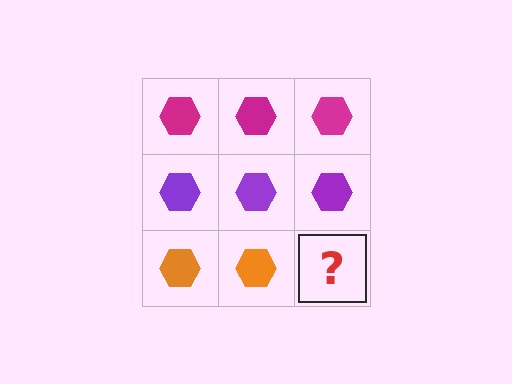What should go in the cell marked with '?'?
The missing cell should contain an orange hexagon.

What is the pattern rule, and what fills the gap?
The rule is that each row has a consistent color. The gap should be filled with an orange hexagon.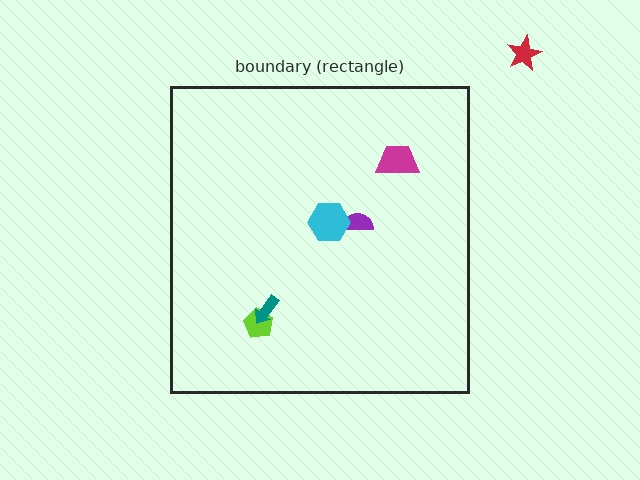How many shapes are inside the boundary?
5 inside, 1 outside.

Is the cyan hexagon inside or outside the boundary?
Inside.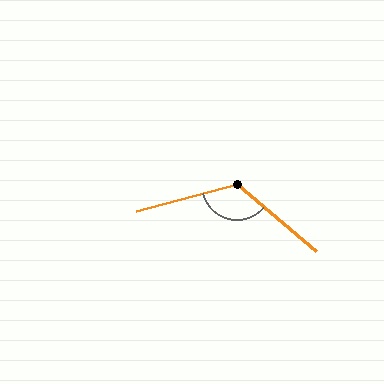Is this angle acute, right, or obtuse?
It is obtuse.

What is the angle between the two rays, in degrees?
Approximately 125 degrees.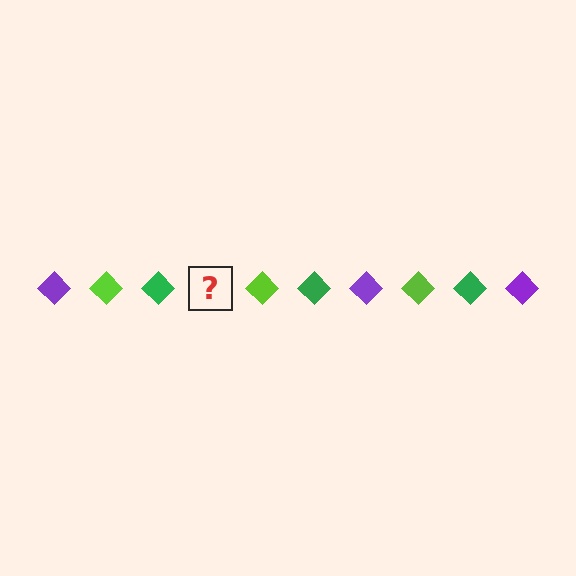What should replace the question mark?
The question mark should be replaced with a purple diamond.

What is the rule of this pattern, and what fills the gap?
The rule is that the pattern cycles through purple, lime, green diamonds. The gap should be filled with a purple diamond.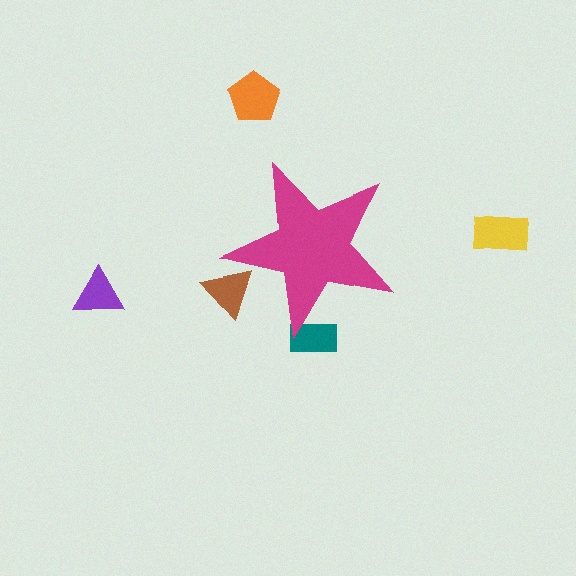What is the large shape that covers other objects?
A magenta star.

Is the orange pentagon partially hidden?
No, the orange pentagon is fully visible.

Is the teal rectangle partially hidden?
Yes, the teal rectangle is partially hidden behind the magenta star.